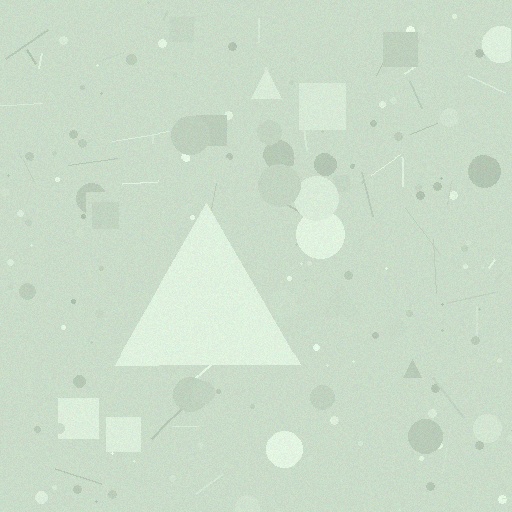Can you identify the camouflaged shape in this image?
The camouflaged shape is a triangle.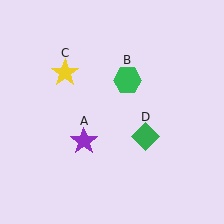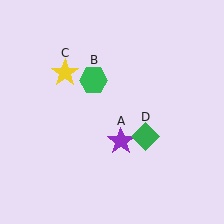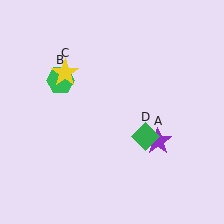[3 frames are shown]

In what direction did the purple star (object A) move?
The purple star (object A) moved right.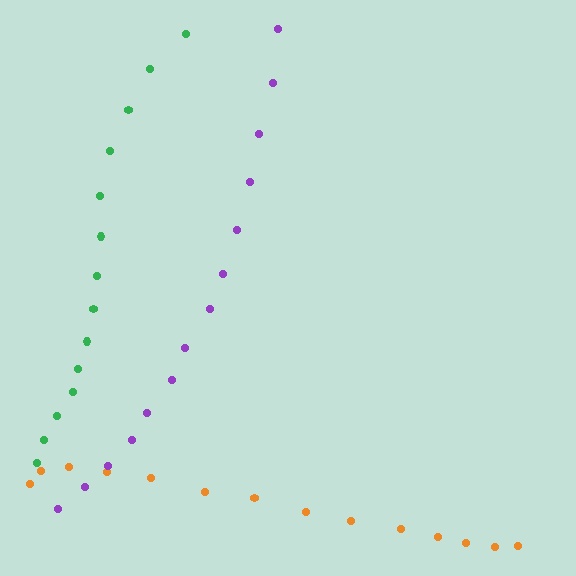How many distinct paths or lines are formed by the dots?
There are 3 distinct paths.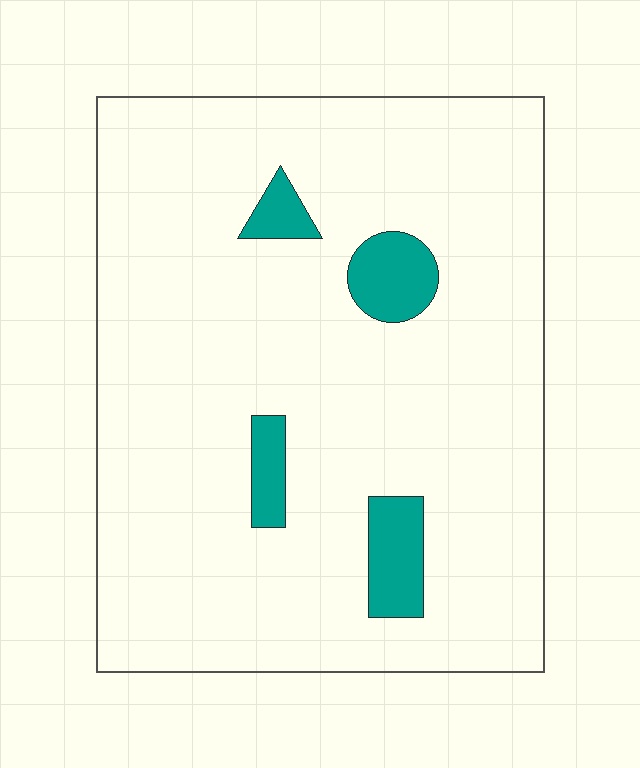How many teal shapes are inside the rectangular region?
4.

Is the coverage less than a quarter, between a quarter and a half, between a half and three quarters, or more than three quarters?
Less than a quarter.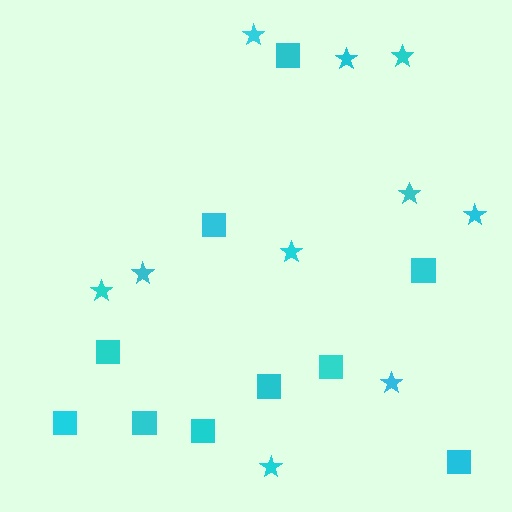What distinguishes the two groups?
There are 2 groups: one group of squares (10) and one group of stars (10).